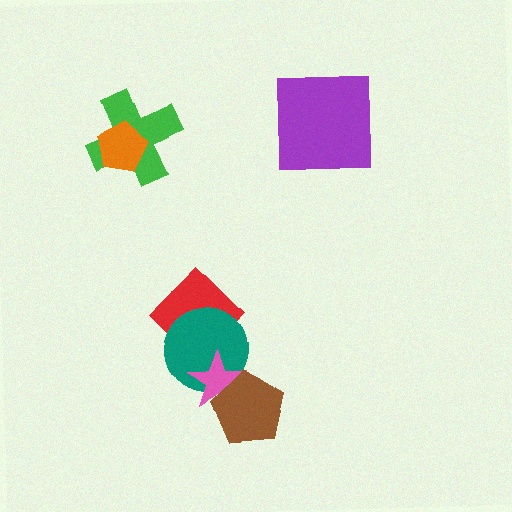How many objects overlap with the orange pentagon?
1 object overlaps with the orange pentagon.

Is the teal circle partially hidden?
Yes, it is partially covered by another shape.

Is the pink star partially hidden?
Yes, it is partially covered by another shape.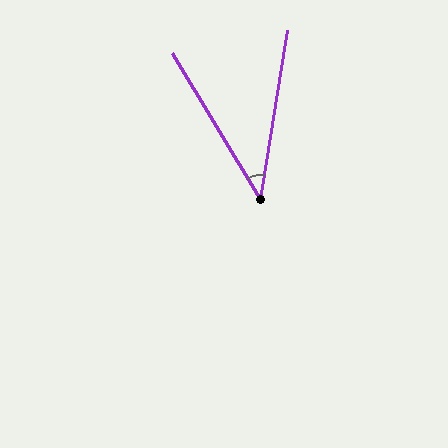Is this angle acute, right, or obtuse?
It is acute.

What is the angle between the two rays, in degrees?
Approximately 40 degrees.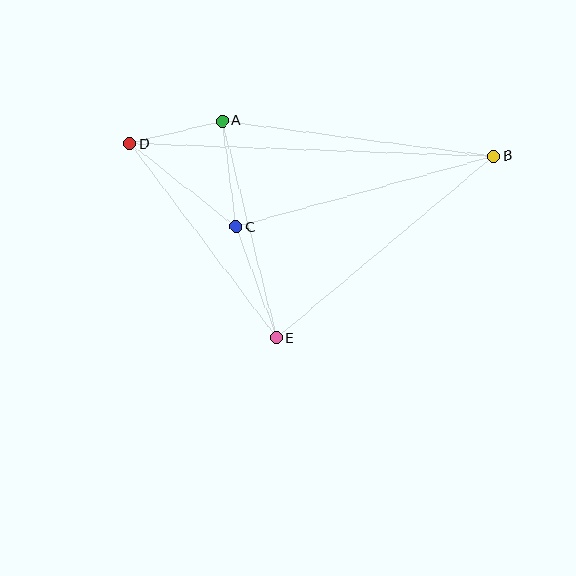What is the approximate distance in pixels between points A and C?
The distance between A and C is approximately 107 pixels.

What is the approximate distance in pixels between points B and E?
The distance between B and E is approximately 283 pixels.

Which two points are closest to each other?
Points A and D are closest to each other.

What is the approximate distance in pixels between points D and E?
The distance between D and E is approximately 243 pixels.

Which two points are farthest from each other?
Points B and D are farthest from each other.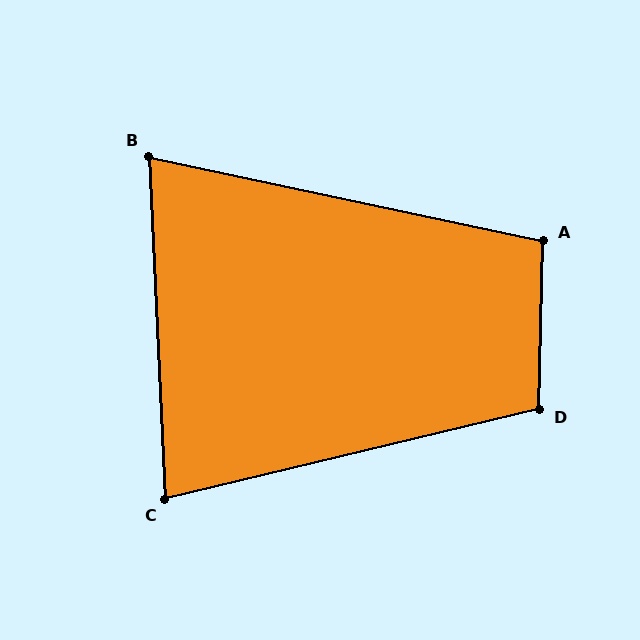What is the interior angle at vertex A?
Approximately 101 degrees (obtuse).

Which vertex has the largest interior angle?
D, at approximately 105 degrees.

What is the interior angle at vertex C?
Approximately 79 degrees (acute).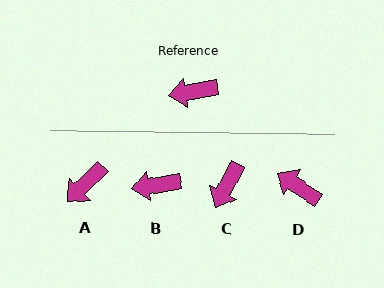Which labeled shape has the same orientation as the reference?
B.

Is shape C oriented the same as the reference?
No, it is off by about 54 degrees.